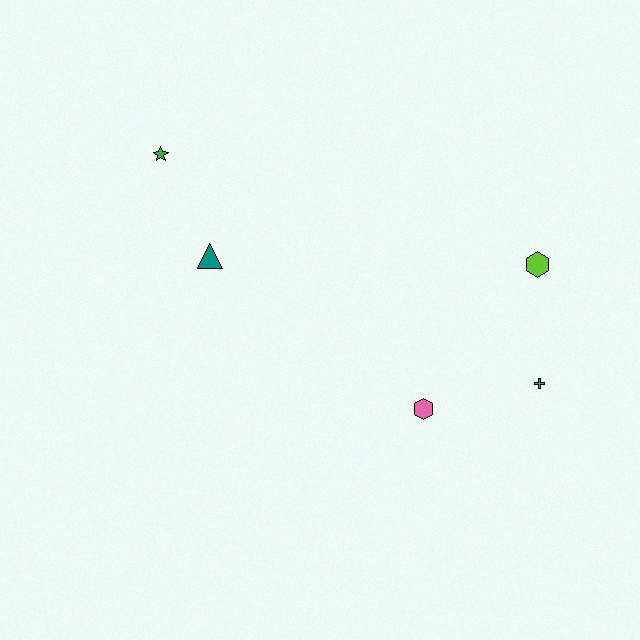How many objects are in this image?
There are 5 objects.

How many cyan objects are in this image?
There are no cyan objects.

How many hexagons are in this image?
There are 2 hexagons.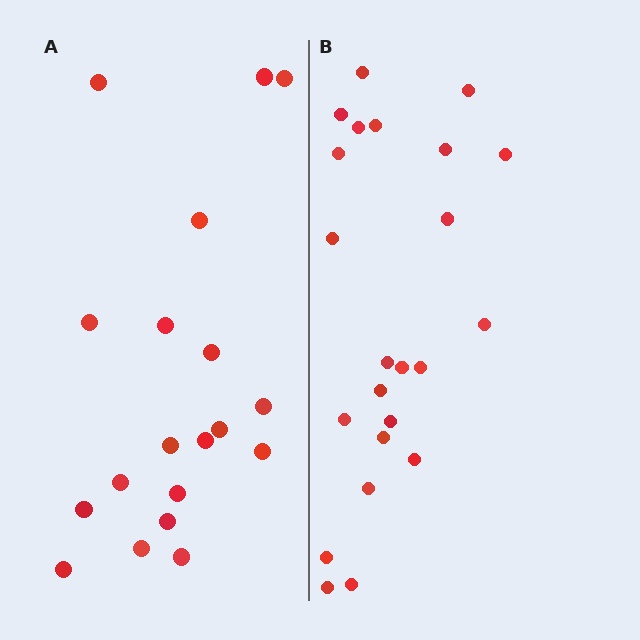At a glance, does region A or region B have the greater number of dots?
Region B (the right region) has more dots.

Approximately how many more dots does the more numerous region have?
Region B has about 4 more dots than region A.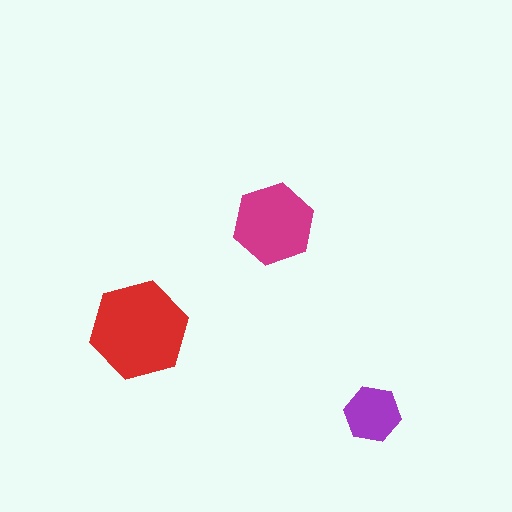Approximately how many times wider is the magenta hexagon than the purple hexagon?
About 1.5 times wider.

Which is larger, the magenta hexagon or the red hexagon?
The red one.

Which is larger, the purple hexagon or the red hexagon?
The red one.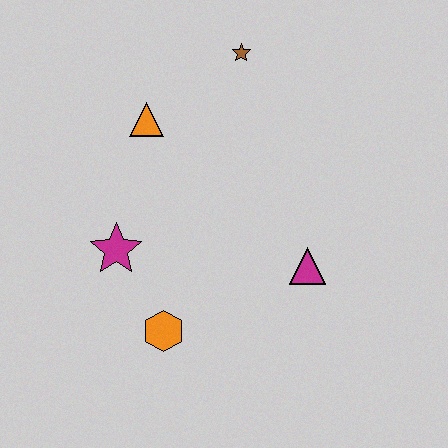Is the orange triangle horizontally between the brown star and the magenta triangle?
No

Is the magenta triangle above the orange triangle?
No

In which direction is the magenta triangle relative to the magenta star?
The magenta triangle is to the right of the magenta star.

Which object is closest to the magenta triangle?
The orange hexagon is closest to the magenta triangle.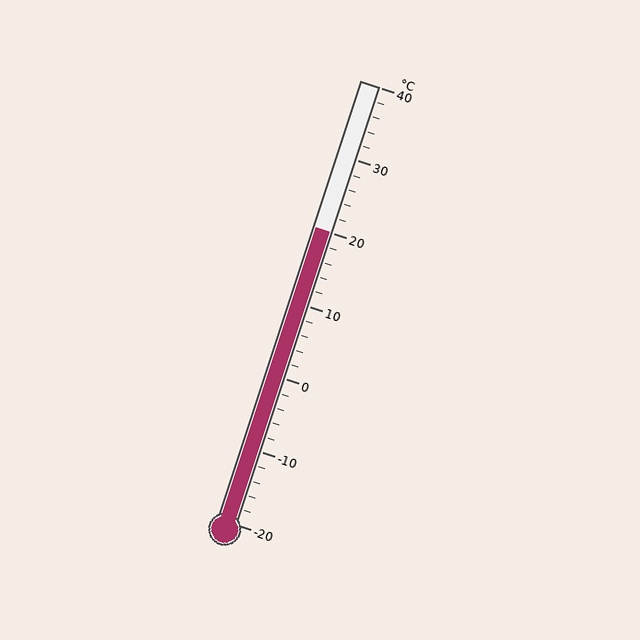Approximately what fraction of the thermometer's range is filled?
The thermometer is filled to approximately 65% of its range.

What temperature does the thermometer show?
The thermometer shows approximately 20°C.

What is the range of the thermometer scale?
The thermometer scale ranges from -20°C to 40°C.